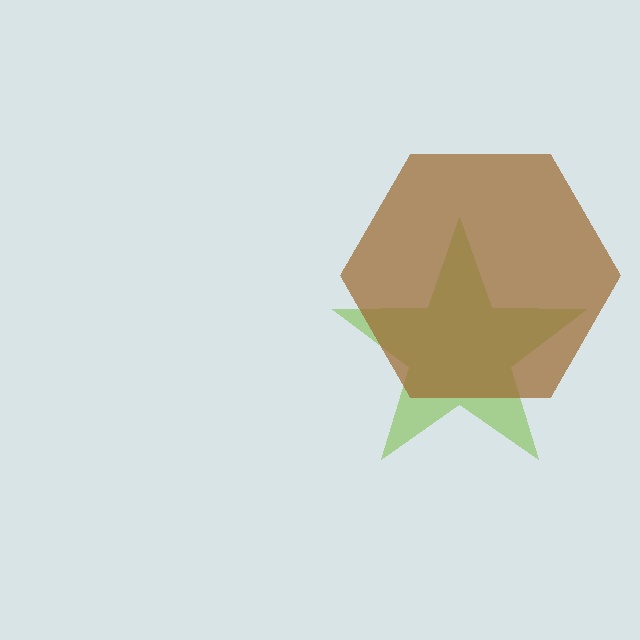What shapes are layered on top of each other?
The layered shapes are: a lime star, a brown hexagon.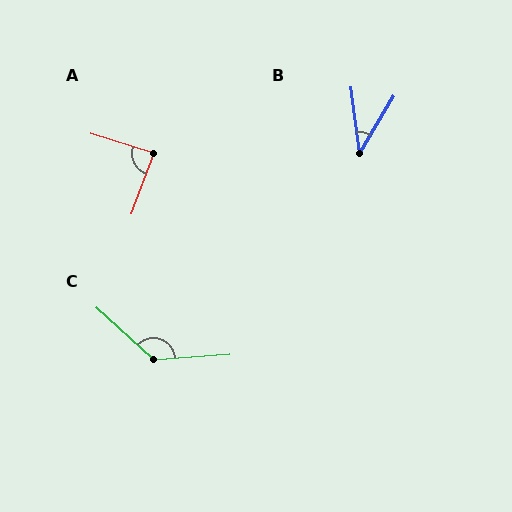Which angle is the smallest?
B, at approximately 38 degrees.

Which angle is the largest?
C, at approximately 134 degrees.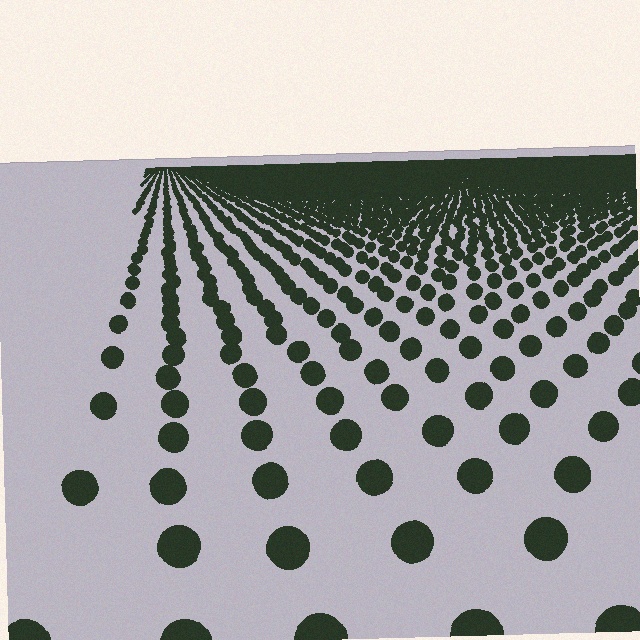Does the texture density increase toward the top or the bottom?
Density increases toward the top.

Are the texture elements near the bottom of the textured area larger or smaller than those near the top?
Larger. Near the bottom, elements are closer to the viewer and appear at a bigger on-screen size.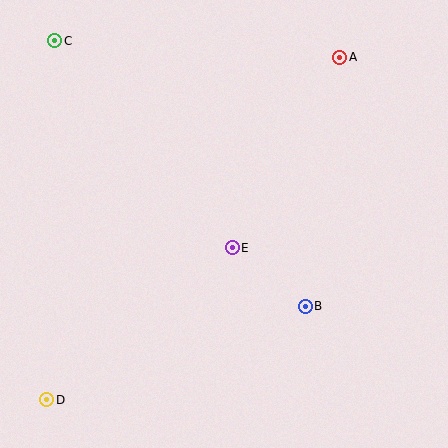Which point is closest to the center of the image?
Point E at (232, 248) is closest to the center.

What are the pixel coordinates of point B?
Point B is at (305, 306).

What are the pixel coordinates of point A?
Point A is at (340, 57).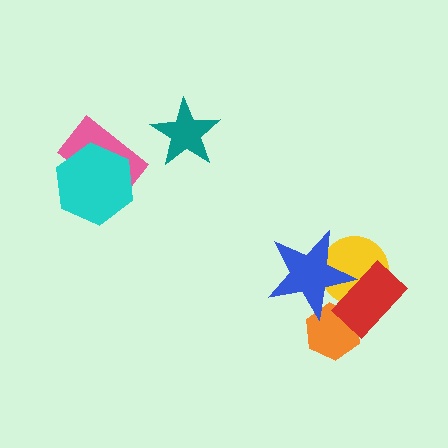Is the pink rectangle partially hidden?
Yes, it is partially covered by another shape.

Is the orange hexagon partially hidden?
Yes, it is partially covered by another shape.